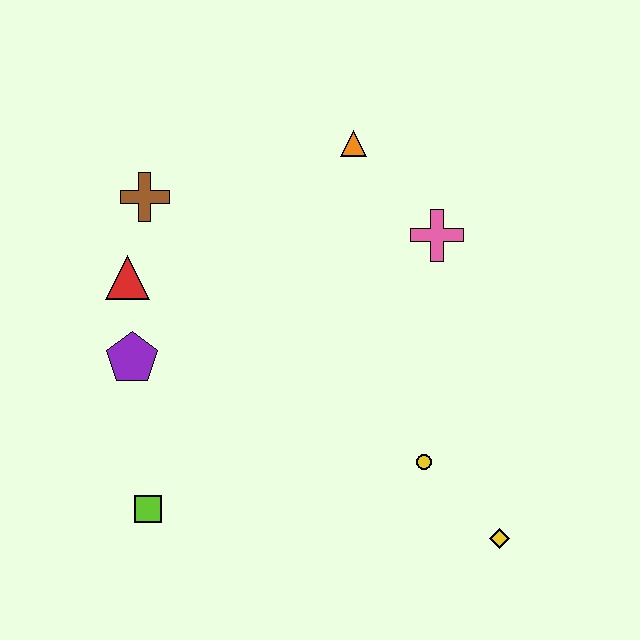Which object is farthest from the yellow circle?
The brown cross is farthest from the yellow circle.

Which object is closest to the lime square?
The purple pentagon is closest to the lime square.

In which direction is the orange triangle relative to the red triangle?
The orange triangle is to the right of the red triangle.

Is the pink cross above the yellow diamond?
Yes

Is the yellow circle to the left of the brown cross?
No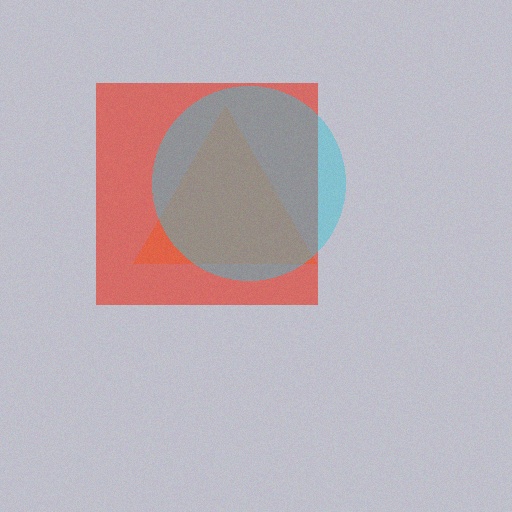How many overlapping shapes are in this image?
There are 3 overlapping shapes in the image.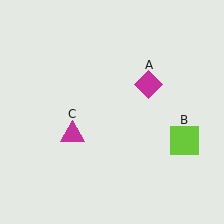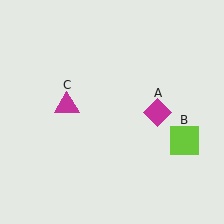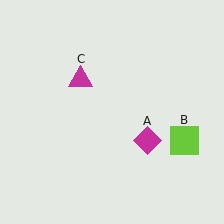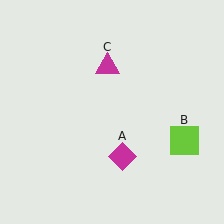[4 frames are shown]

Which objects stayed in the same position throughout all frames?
Lime square (object B) remained stationary.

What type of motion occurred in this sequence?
The magenta diamond (object A), magenta triangle (object C) rotated clockwise around the center of the scene.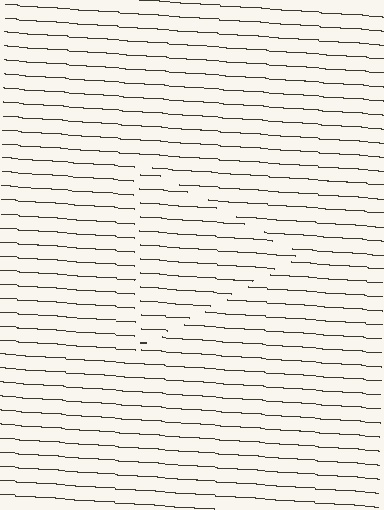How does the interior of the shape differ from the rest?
The interior of the shape contains the same grating, shifted by half a period — the contour is defined by the phase discontinuity where line-ends from the inner and outer gratings abut.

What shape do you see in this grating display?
An illusory triangle. The interior of the shape contains the same grating, shifted by half a period — the contour is defined by the phase discontinuity where line-ends from the inner and outer gratings abut.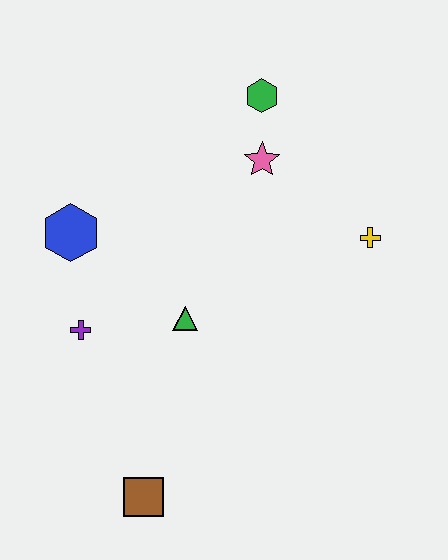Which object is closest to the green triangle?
The purple cross is closest to the green triangle.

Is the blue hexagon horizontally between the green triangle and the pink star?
No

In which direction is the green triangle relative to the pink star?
The green triangle is below the pink star.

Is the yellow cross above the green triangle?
Yes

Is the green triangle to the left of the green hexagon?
Yes